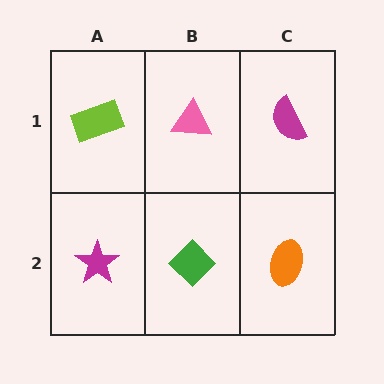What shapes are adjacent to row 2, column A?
A lime rectangle (row 1, column A), a green diamond (row 2, column B).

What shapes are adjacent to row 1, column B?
A green diamond (row 2, column B), a lime rectangle (row 1, column A), a magenta semicircle (row 1, column C).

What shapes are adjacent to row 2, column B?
A pink triangle (row 1, column B), a magenta star (row 2, column A), an orange ellipse (row 2, column C).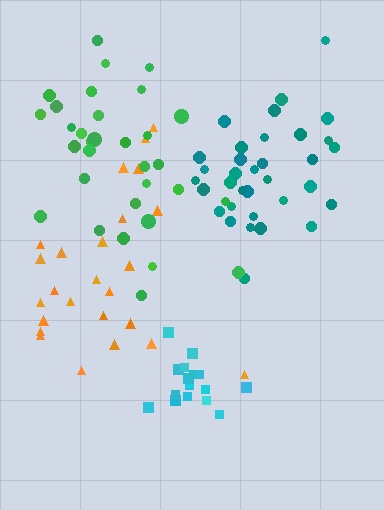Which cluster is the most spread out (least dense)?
Orange.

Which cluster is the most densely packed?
Cyan.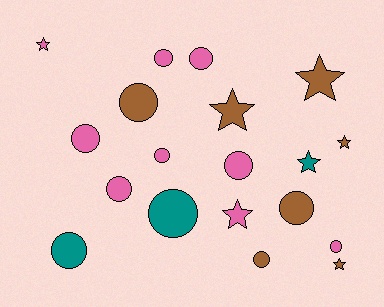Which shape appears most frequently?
Circle, with 12 objects.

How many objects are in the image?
There are 19 objects.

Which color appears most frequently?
Pink, with 9 objects.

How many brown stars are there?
There are 4 brown stars.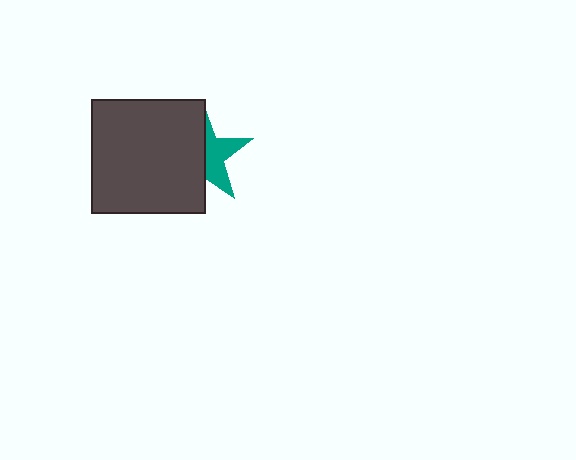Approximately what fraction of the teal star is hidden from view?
Roughly 55% of the teal star is hidden behind the dark gray square.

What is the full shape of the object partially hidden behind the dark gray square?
The partially hidden object is a teal star.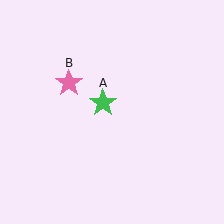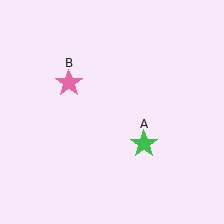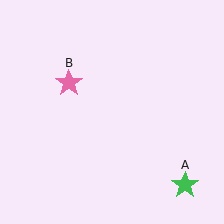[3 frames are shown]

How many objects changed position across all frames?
1 object changed position: green star (object A).